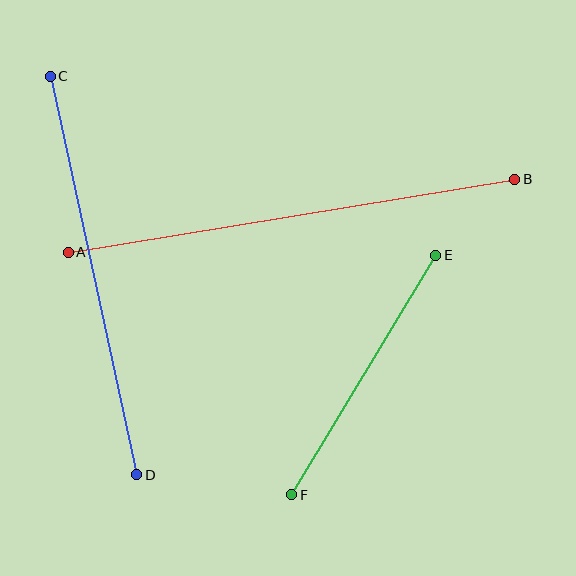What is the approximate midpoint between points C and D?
The midpoint is at approximately (94, 276) pixels.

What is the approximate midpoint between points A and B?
The midpoint is at approximately (292, 216) pixels.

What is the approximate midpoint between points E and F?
The midpoint is at approximately (364, 375) pixels.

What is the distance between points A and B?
The distance is approximately 452 pixels.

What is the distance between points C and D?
The distance is approximately 408 pixels.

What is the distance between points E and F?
The distance is approximately 280 pixels.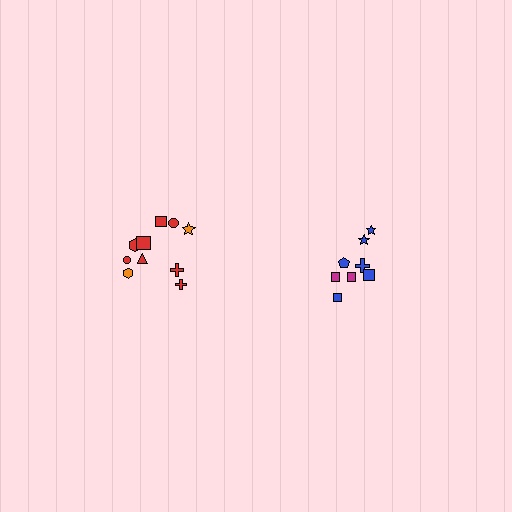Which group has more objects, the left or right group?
The left group.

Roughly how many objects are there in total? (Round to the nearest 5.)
Roughly 20 objects in total.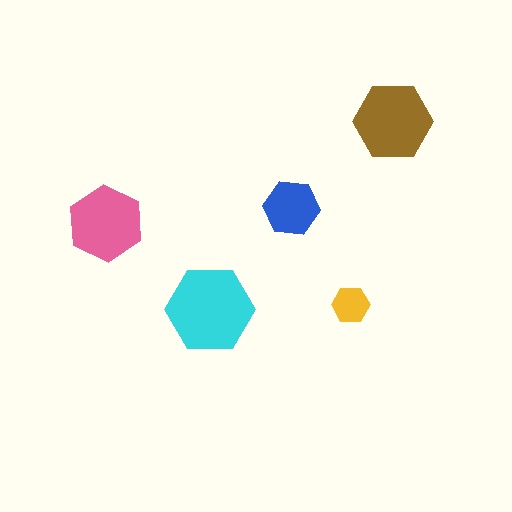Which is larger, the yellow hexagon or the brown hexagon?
The brown one.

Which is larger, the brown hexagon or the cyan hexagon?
The cyan one.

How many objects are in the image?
There are 5 objects in the image.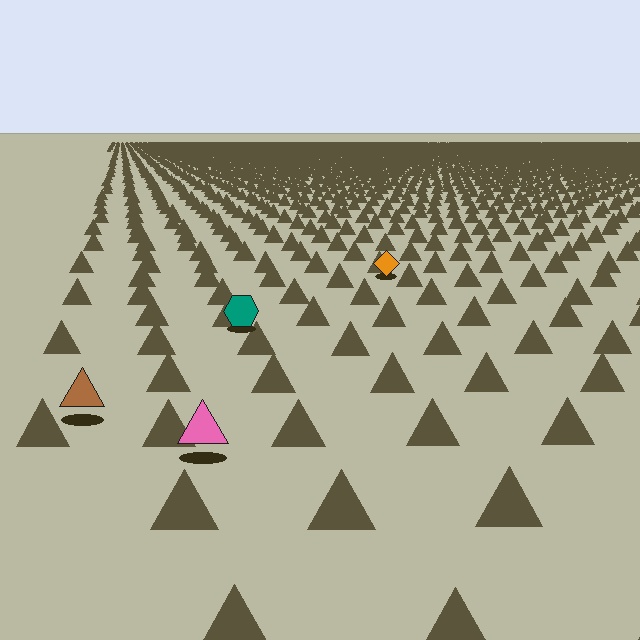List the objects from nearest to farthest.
From nearest to farthest: the pink triangle, the brown triangle, the teal hexagon, the orange diamond.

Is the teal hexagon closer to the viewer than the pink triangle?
No. The pink triangle is closer — you can tell from the texture gradient: the ground texture is coarser near it.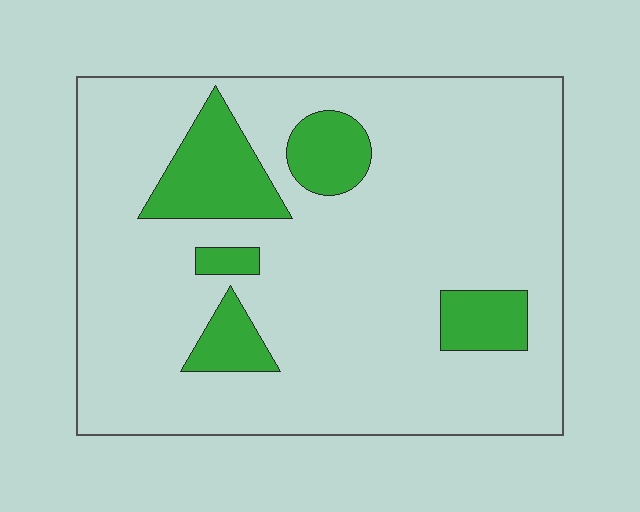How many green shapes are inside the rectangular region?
5.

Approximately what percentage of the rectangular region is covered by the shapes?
Approximately 15%.